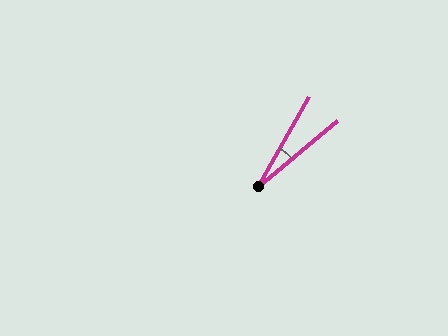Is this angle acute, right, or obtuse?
It is acute.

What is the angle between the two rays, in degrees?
Approximately 20 degrees.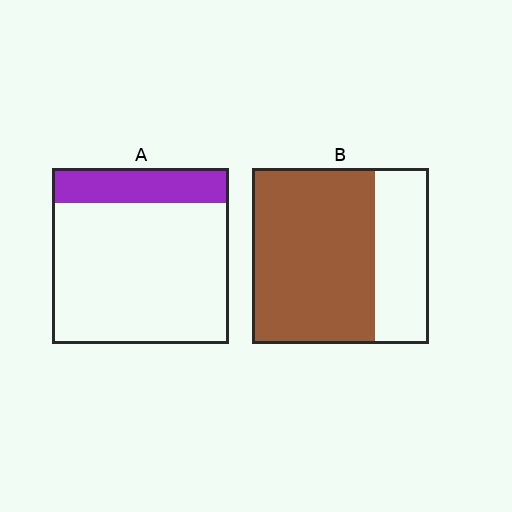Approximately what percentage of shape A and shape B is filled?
A is approximately 20% and B is approximately 70%.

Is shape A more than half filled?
No.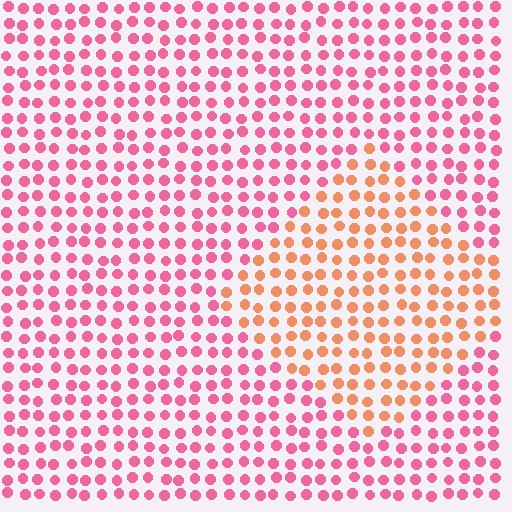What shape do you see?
I see a diamond.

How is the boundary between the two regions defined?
The boundary is defined purely by a slight shift in hue (about 44 degrees). Spacing, size, and orientation are identical on both sides.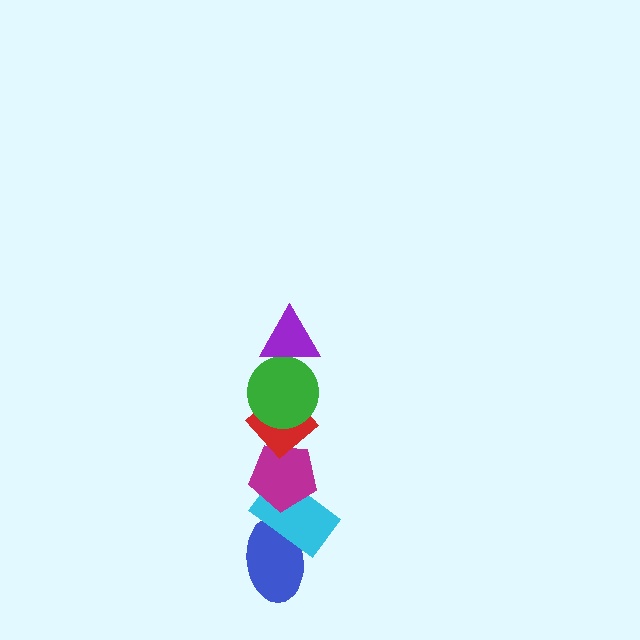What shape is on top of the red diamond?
The green circle is on top of the red diamond.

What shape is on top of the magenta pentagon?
The red diamond is on top of the magenta pentagon.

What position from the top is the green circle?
The green circle is 2nd from the top.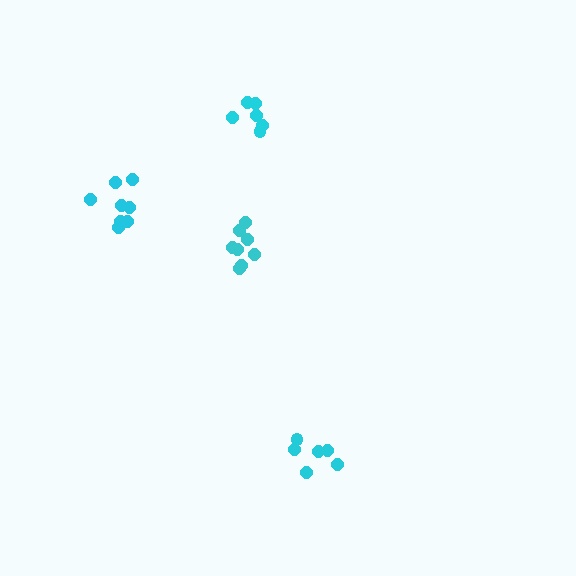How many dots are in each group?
Group 1: 8 dots, Group 2: 6 dots, Group 3: 8 dots, Group 4: 6 dots (28 total).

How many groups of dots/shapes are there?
There are 4 groups.